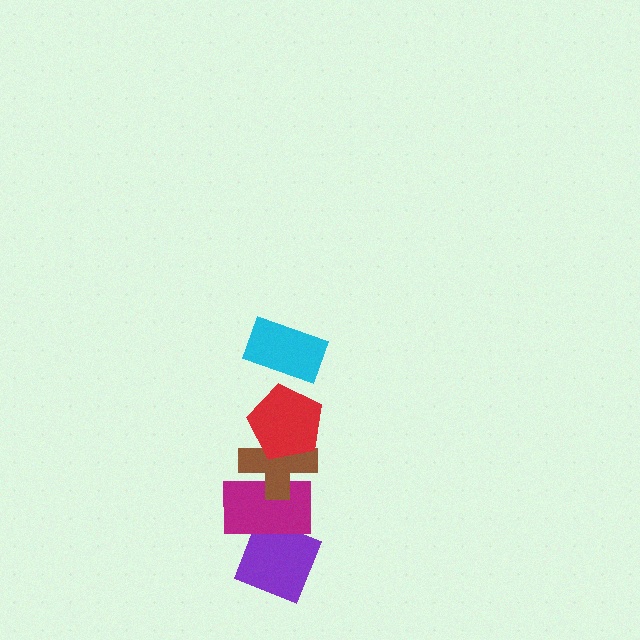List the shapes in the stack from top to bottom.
From top to bottom: the cyan rectangle, the red pentagon, the brown cross, the magenta rectangle, the purple diamond.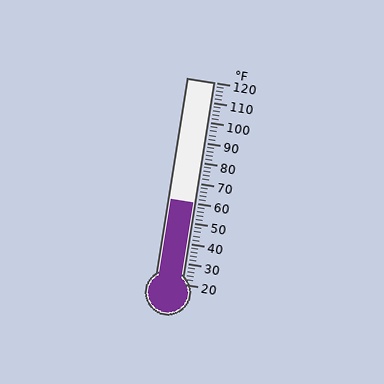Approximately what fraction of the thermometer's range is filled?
The thermometer is filled to approximately 40% of its range.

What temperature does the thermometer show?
The thermometer shows approximately 60°F.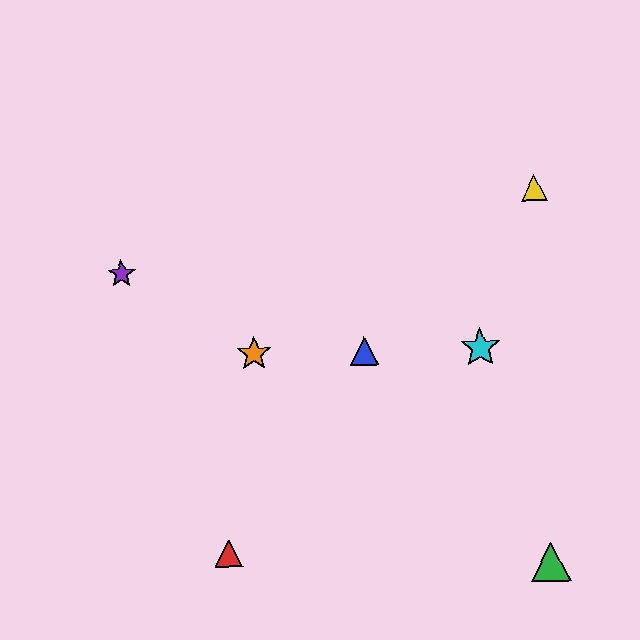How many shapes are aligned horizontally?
3 shapes (the blue triangle, the orange star, the cyan star) are aligned horizontally.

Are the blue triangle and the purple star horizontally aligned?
No, the blue triangle is at y≈351 and the purple star is at y≈274.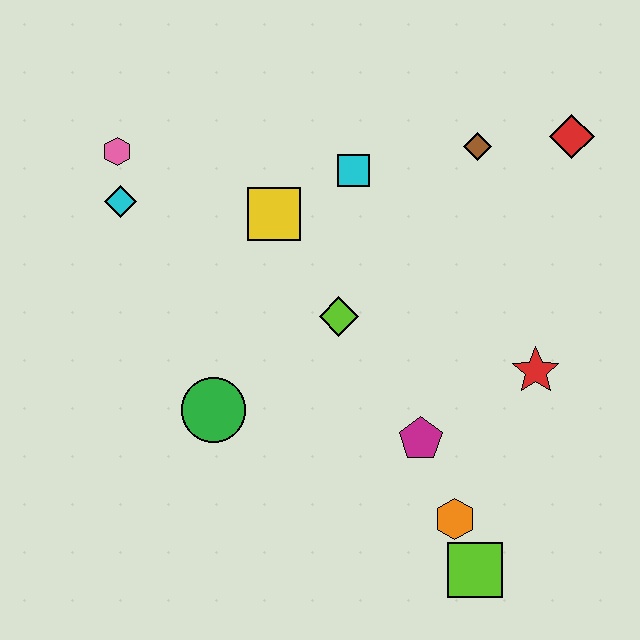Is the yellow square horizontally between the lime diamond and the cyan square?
No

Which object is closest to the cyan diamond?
The pink hexagon is closest to the cyan diamond.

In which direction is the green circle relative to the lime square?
The green circle is to the left of the lime square.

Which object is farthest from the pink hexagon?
The lime square is farthest from the pink hexagon.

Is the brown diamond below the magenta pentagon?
No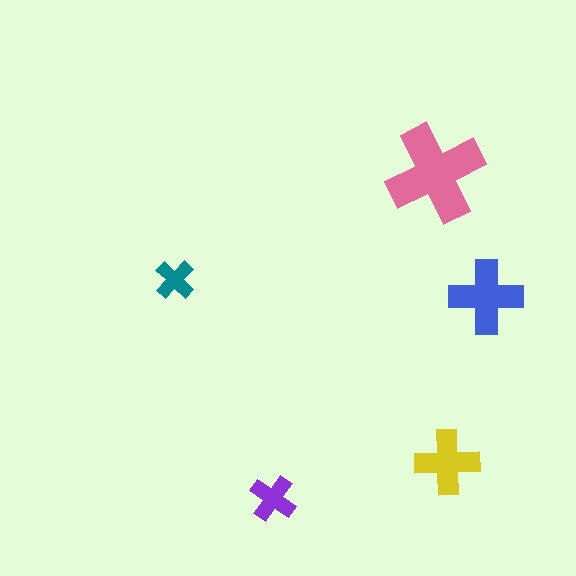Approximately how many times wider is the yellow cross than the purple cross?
About 1.5 times wider.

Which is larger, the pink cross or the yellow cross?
The pink one.